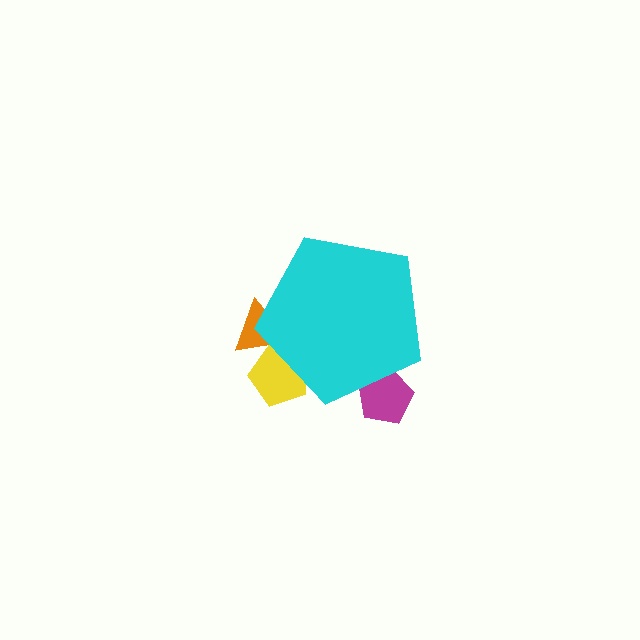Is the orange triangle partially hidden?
Yes, the orange triangle is partially hidden behind the cyan pentagon.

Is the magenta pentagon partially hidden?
Yes, the magenta pentagon is partially hidden behind the cyan pentagon.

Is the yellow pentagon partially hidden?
Yes, the yellow pentagon is partially hidden behind the cyan pentagon.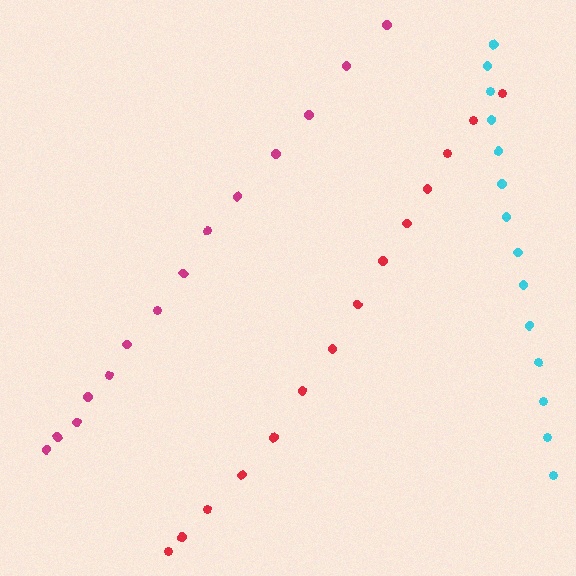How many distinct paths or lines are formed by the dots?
There are 3 distinct paths.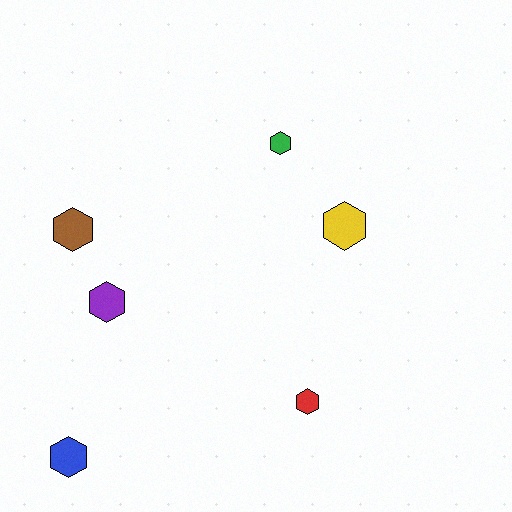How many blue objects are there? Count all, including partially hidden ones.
There is 1 blue object.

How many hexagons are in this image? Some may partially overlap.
There are 6 hexagons.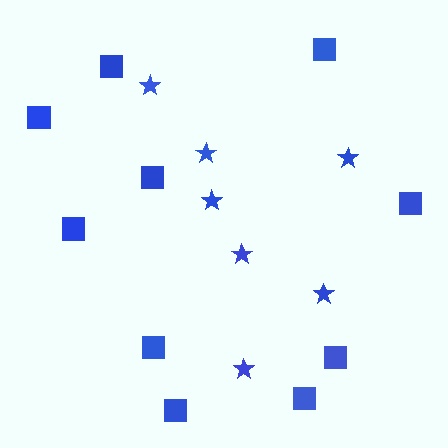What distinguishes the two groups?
There are 2 groups: one group of squares (10) and one group of stars (7).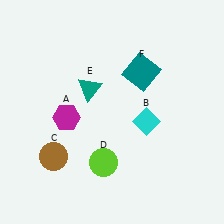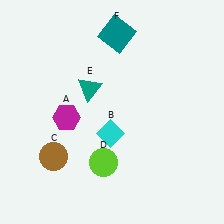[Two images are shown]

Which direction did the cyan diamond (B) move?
The cyan diamond (B) moved left.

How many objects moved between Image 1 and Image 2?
2 objects moved between the two images.